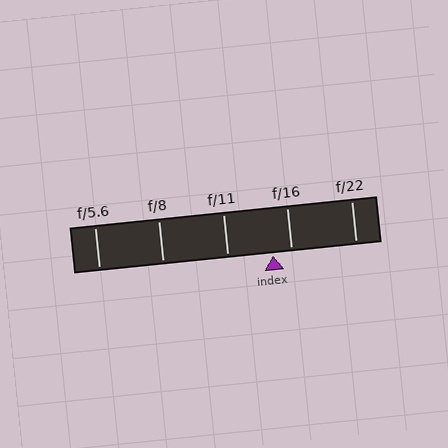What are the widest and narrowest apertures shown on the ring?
The widest aperture shown is f/5.6 and the narrowest is f/22.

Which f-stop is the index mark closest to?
The index mark is closest to f/16.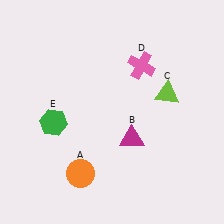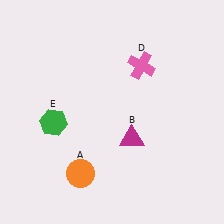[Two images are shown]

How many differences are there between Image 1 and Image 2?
There is 1 difference between the two images.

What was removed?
The lime triangle (C) was removed in Image 2.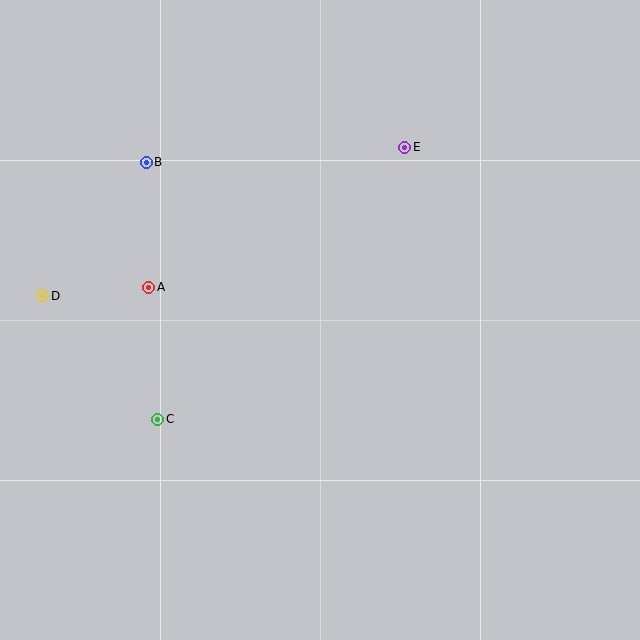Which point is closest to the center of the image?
Point A at (149, 287) is closest to the center.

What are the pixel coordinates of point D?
Point D is at (43, 296).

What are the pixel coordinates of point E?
Point E is at (405, 147).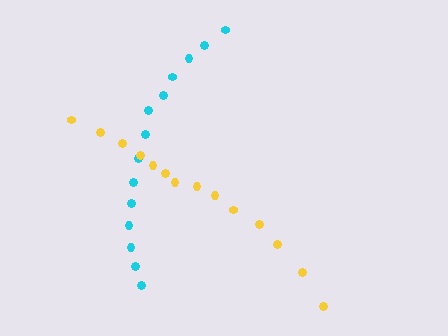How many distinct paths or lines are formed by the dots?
There are 2 distinct paths.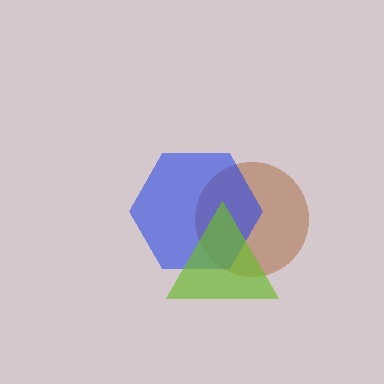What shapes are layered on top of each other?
The layered shapes are: a brown circle, a blue hexagon, a lime triangle.